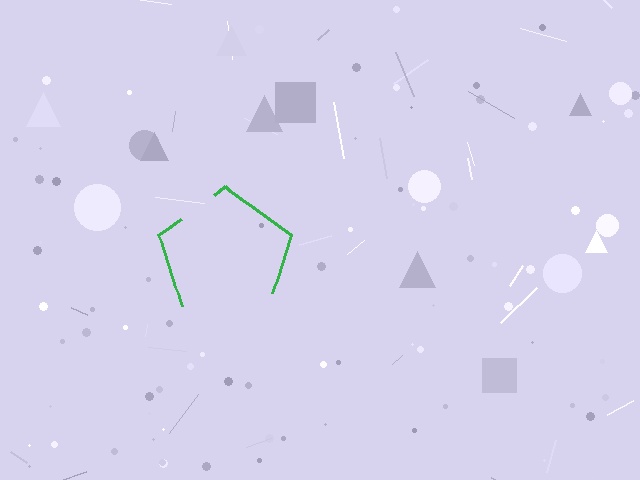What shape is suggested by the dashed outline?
The dashed outline suggests a pentagon.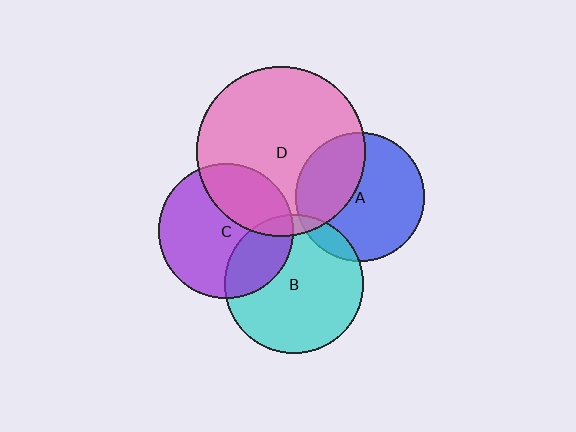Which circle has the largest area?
Circle D (pink).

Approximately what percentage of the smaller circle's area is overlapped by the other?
Approximately 25%.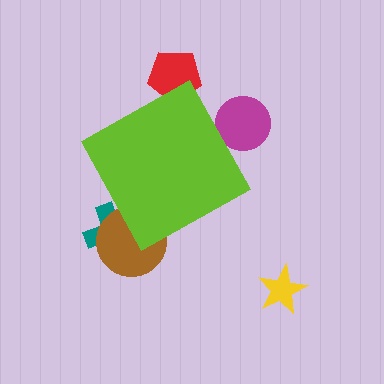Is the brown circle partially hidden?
Yes, the brown circle is partially hidden behind the lime diamond.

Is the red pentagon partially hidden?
Yes, the red pentagon is partially hidden behind the lime diamond.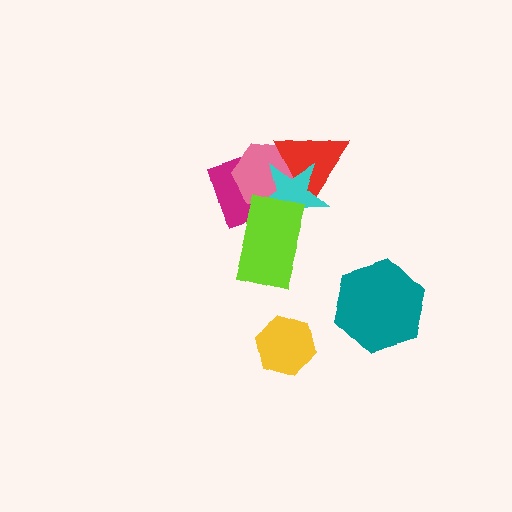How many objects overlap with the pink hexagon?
4 objects overlap with the pink hexagon.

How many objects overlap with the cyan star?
4 objects overlap with the cyan star.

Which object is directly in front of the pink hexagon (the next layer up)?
The red triangle is directly in front of the pink hexagon.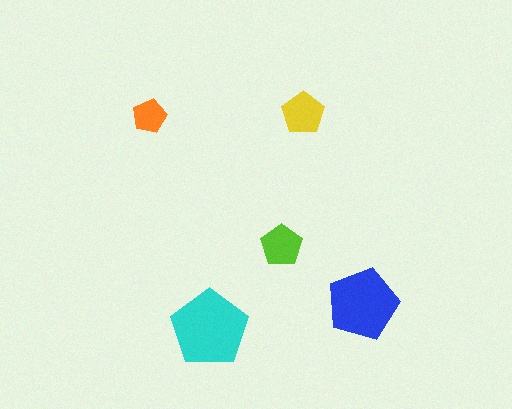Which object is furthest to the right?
The blue pentagon is rightmost.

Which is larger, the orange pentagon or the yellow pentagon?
The yellow one.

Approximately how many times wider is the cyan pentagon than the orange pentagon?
About 2.5 times wider.